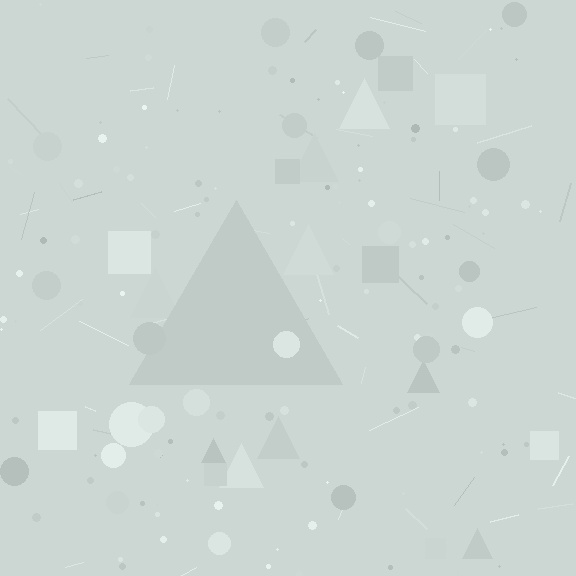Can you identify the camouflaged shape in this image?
The camouflaged shape is a triangle.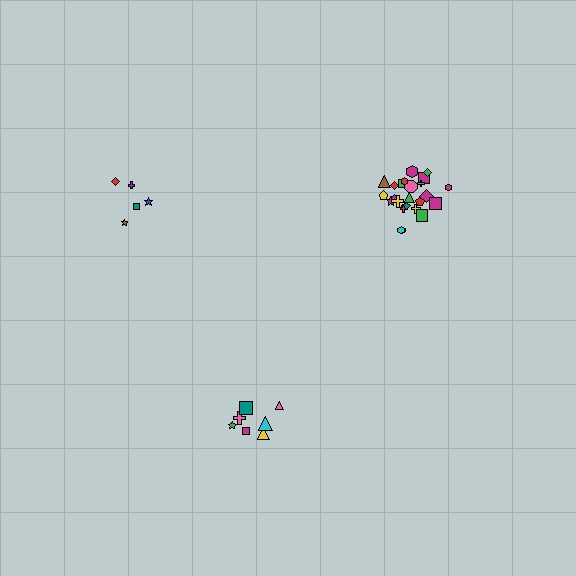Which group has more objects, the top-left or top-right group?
The top-right group.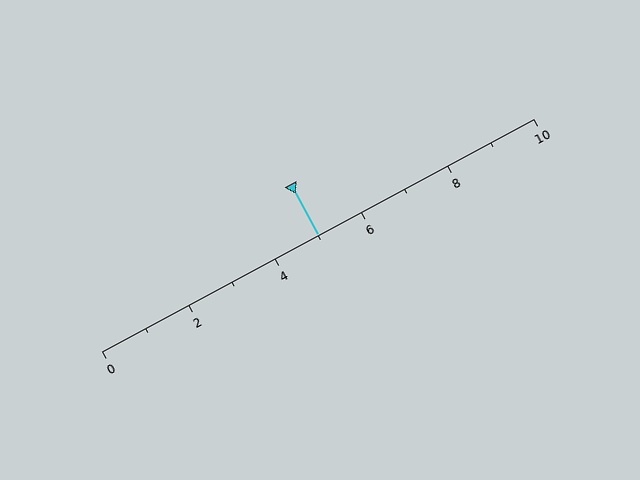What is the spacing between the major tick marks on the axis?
The major ticks are spaced 2 apart.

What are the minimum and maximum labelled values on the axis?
The axis runs from 0 to 10.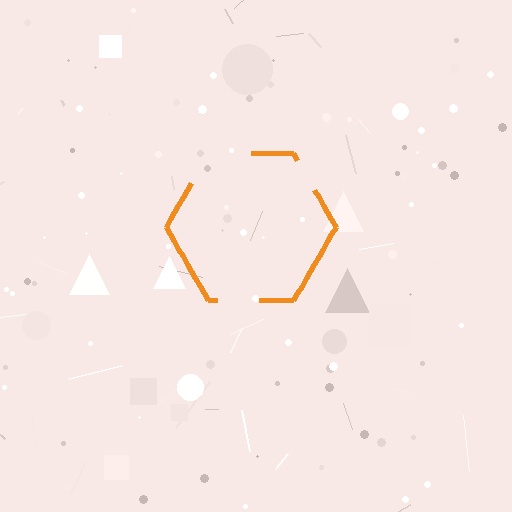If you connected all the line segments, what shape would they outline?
They would outline a hexagon.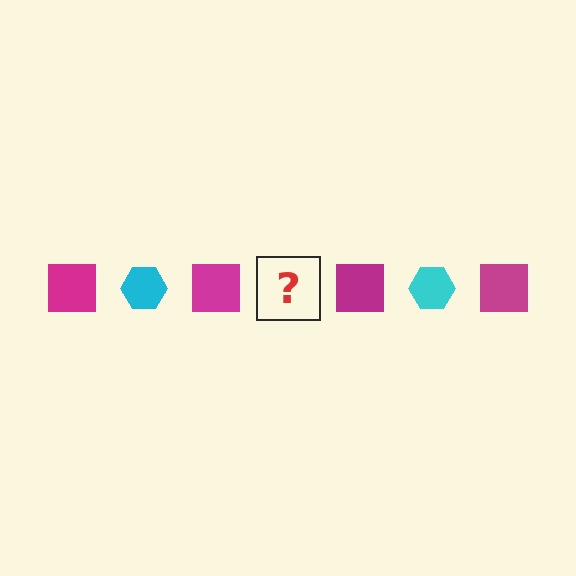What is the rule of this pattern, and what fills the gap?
The rule is that the pattern alternates between magenta square and cyan hexagon. The gap should be filled with a cyan hexagon.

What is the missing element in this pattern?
The missing element is a cyan hexagon.